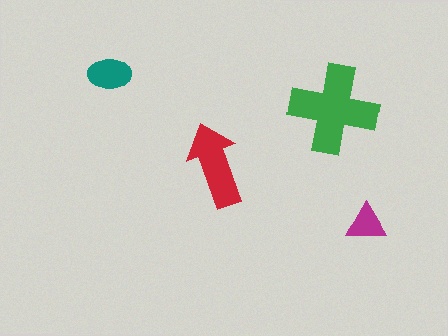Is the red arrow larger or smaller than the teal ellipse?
Larger.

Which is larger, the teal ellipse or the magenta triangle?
The teal ellipse.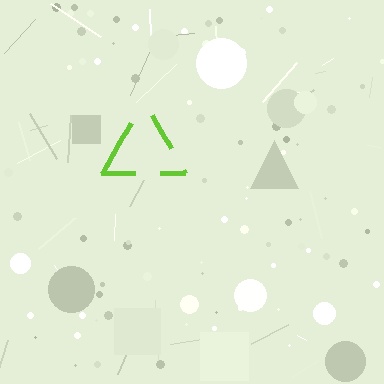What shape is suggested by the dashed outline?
The dashed outline suggests a triangle.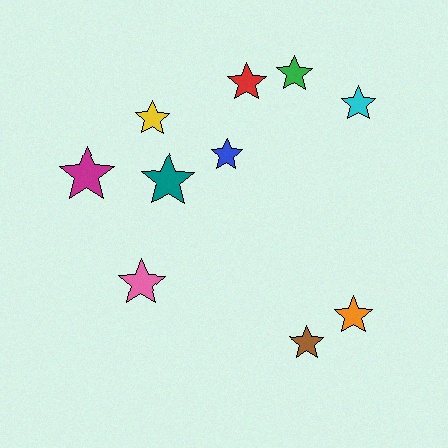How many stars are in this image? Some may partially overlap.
There are 10 stars.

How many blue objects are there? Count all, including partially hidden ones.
There is 1 blue object.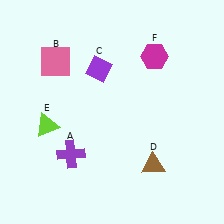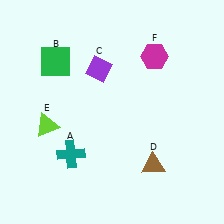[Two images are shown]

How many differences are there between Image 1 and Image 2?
There are 2 differences between the two images.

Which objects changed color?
A changed from purple to teal. B changed from pink to green.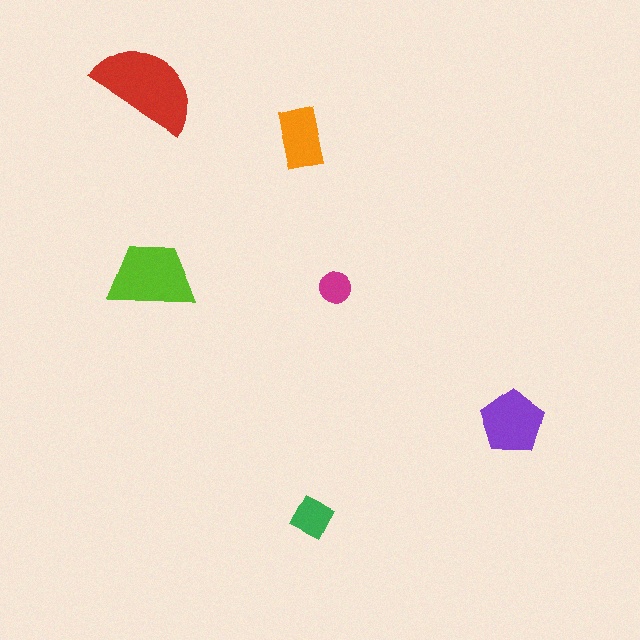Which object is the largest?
The red semicircle.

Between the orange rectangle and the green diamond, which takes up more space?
The orange rectangle.